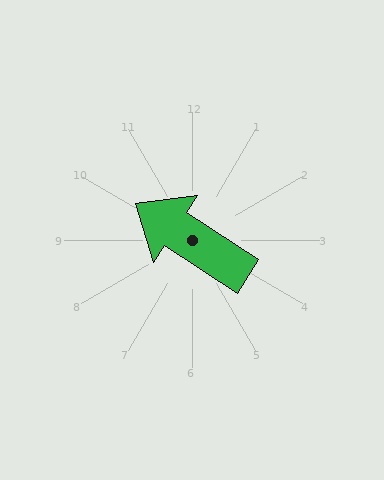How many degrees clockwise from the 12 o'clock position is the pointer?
Approximately 303 degrees.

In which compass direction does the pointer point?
Northwest.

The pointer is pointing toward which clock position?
Roughly 10 o'clock.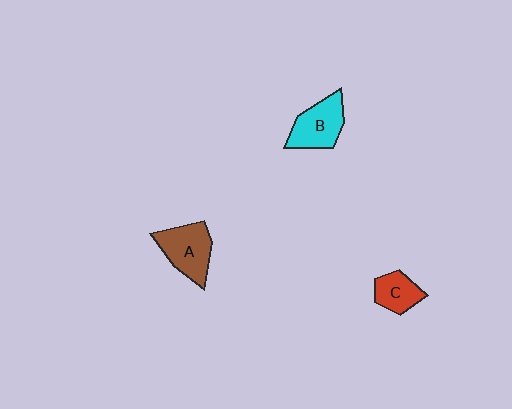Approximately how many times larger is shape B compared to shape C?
Approximately 1.5 times.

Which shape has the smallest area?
Shape C (red).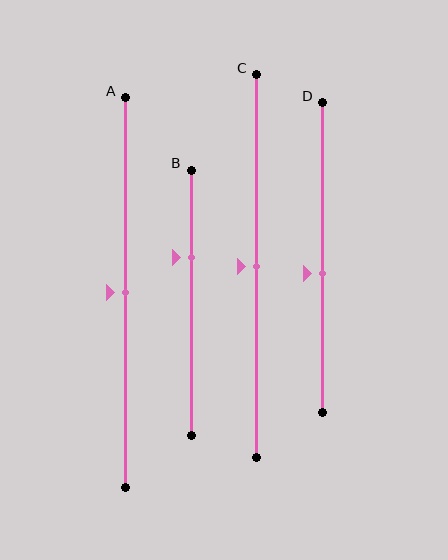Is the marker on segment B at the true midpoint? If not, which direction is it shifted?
No, the marker on segment B is shifted upward by about 17% of the segment length.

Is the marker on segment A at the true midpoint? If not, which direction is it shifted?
Yes, the marker on segment A is at the true midpoint.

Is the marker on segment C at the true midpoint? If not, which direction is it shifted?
Yes, the marker on segment C is at the true midpoint.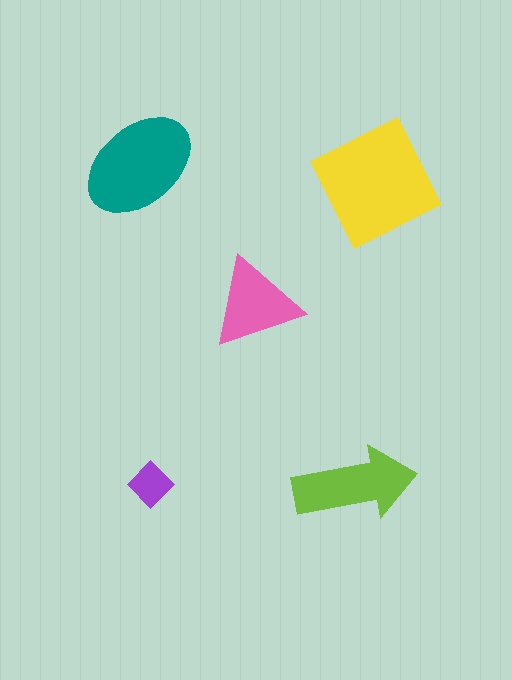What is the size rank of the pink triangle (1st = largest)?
4th.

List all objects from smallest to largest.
The purple diamond, the pink triangle, the lime arrow, the teal ellipse, the yellow square.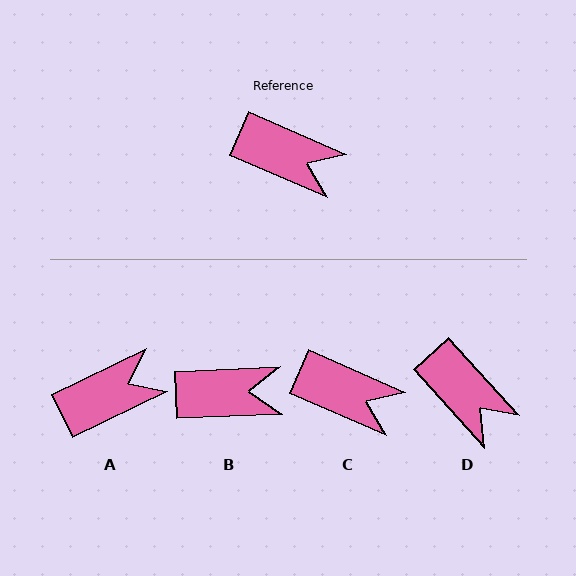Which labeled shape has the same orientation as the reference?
C.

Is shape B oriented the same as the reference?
No, it is off by about 26 degrees.